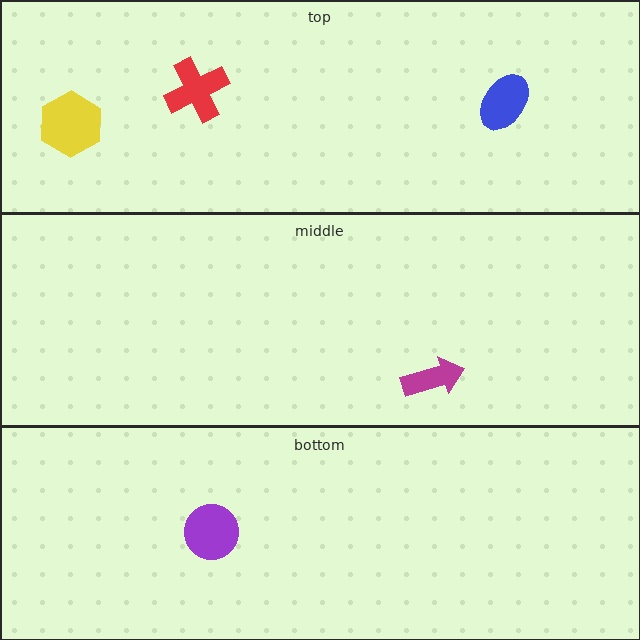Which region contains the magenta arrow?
The middle region.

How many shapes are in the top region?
3.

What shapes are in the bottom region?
The purple circle.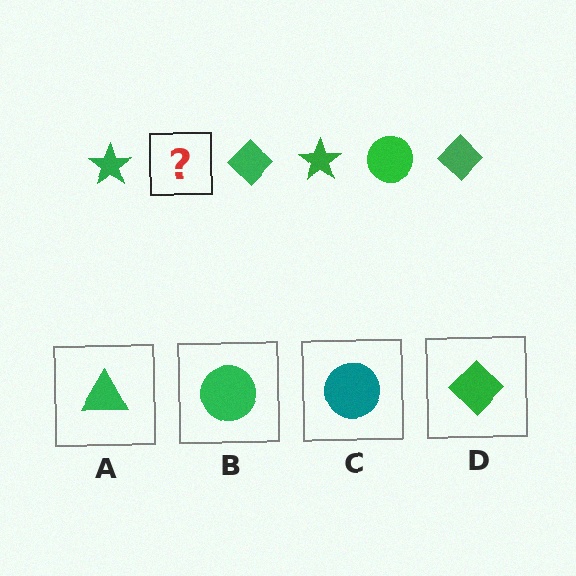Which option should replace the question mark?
Option B.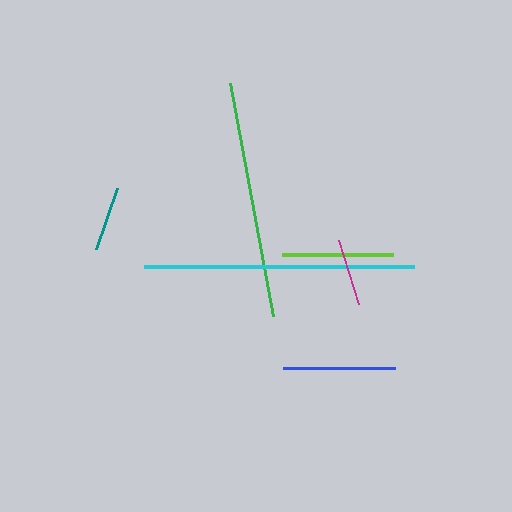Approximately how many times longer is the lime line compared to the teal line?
The lime line is approximately 1.7 times the length of the teal line.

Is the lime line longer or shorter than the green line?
The green line is longer than the lime line.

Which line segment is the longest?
The cyan line is the longest at approximately 270 pixels.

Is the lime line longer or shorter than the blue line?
The blue line is longer than the lime line.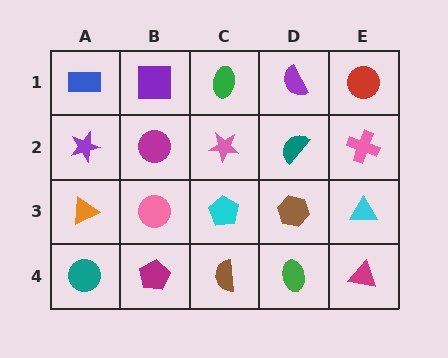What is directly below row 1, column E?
A pink cross.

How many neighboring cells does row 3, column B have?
4.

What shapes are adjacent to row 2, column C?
A green ellipse (row 1, column C), a cyan pentagon (row 3, column C), a magenta circle (row 2, column B), a teal semicircle (row 2, column D).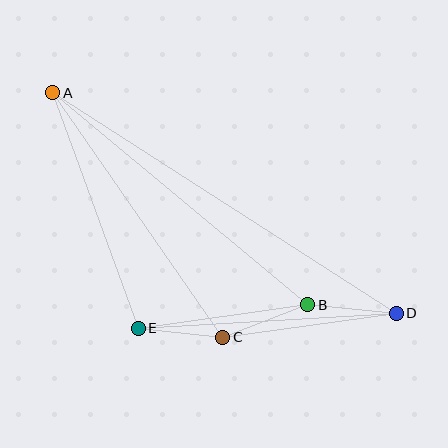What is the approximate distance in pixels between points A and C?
The distance between A and C is approximately 298 pixels.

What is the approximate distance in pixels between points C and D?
The distance between C and D is approximately 175 pixels.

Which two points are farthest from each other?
Points A and D are farthest from each other.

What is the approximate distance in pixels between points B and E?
The distance between B and E is approximately 171 pixels.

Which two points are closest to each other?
Points C and E are closest to each other.